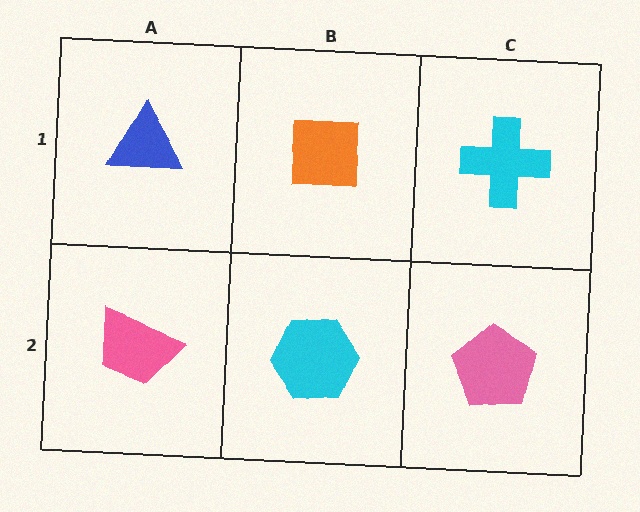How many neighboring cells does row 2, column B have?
3.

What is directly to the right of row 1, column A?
An orange square.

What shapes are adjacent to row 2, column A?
A blue triangle (row 1, column A), a cyan hexagon (row 2, column B).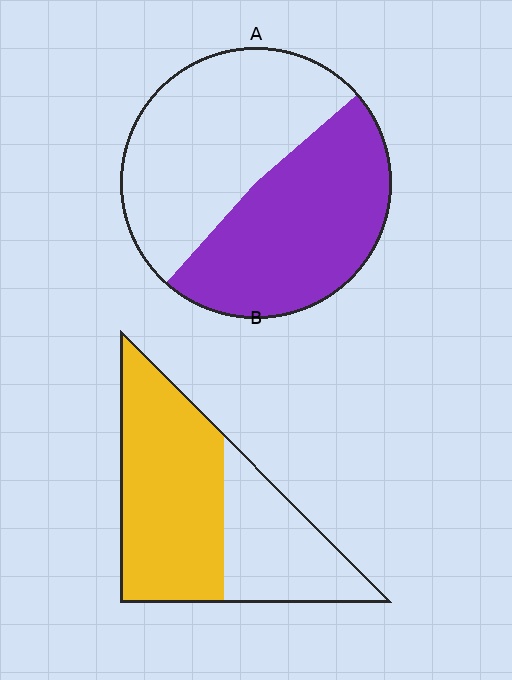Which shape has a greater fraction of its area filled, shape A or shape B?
Shape B.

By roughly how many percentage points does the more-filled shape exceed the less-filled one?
By roughly 15 percentage points (B over A).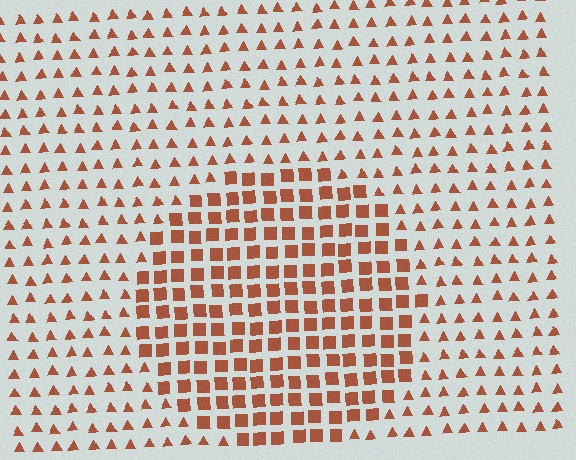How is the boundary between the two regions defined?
The boundary is defined by a change in element shape: squares inside vs. triangles outside. All elements share the same color and spacing.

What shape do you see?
I see a circle.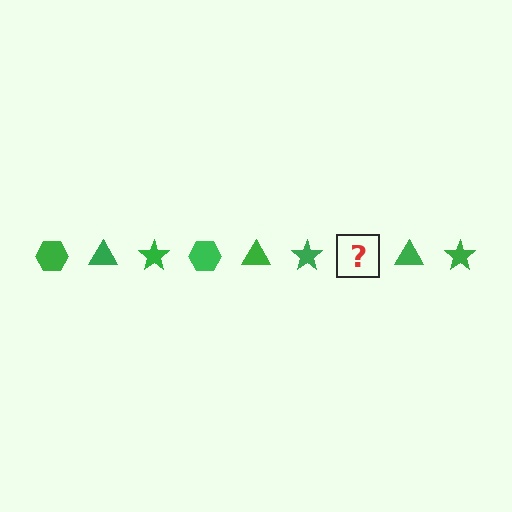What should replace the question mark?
The question mark should be replaced with a green hexagon.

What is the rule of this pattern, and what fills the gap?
The rule is that the pattern cycles through hexagon, triangle, star shapes in green. The gap should be filled with a green hexagon.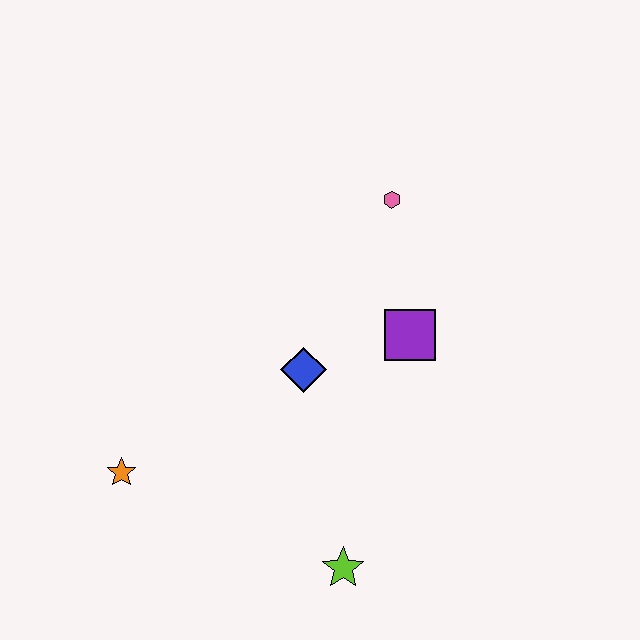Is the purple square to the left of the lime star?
No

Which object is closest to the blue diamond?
The purple square is closest to the blue diamond.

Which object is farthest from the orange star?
The pink hexagon is farthest from the orange star.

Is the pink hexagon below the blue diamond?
No